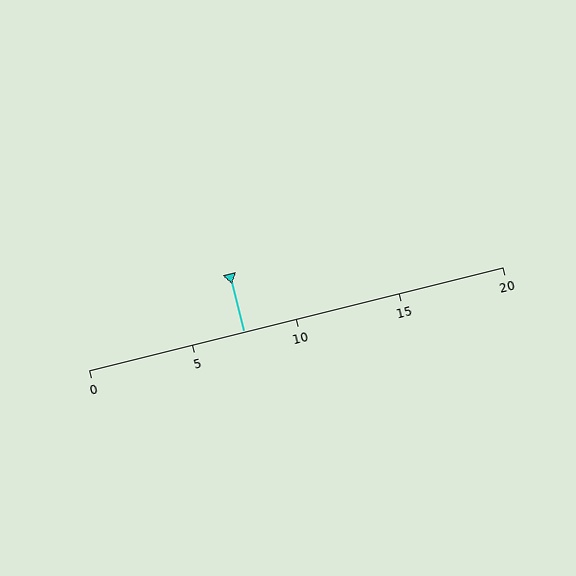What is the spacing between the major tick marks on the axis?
The major ticks are spaced 5 apart.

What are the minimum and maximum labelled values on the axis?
The axis runs from 0 to 20.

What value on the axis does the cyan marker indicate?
The marker indicates approximately 7.5.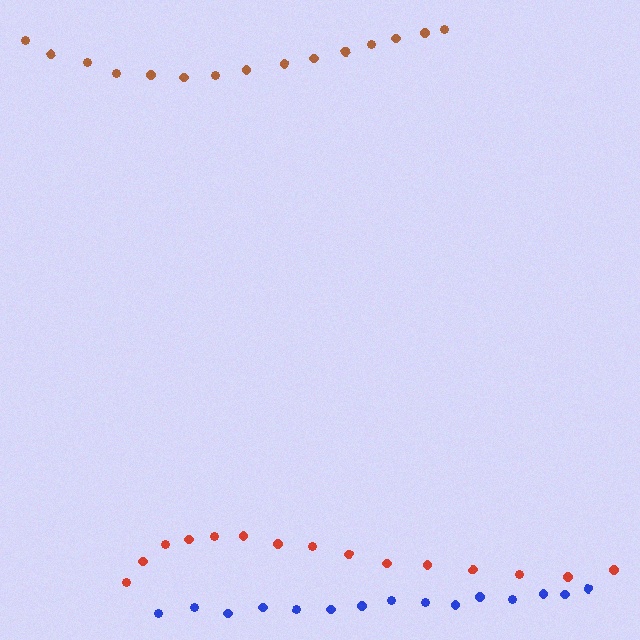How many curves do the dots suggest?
There are 3 distinct paths.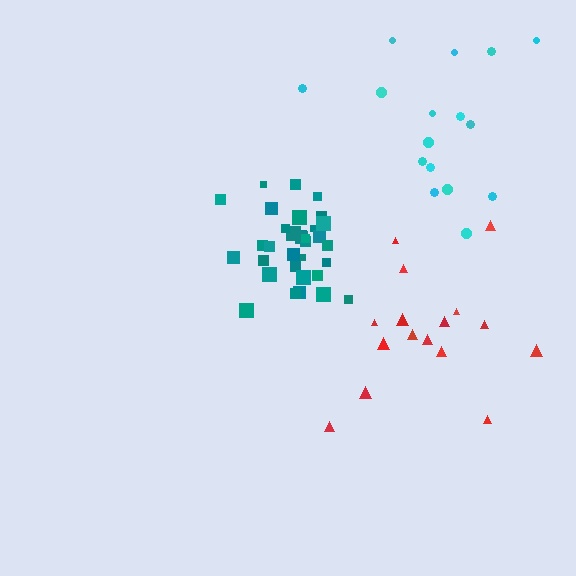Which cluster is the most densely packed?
Teal.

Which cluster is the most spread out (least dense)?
Cyan.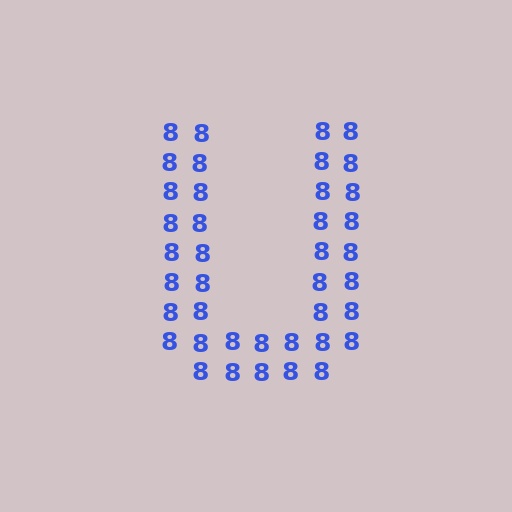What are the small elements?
The small elements are digit 8's.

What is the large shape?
The large shape is the letter U.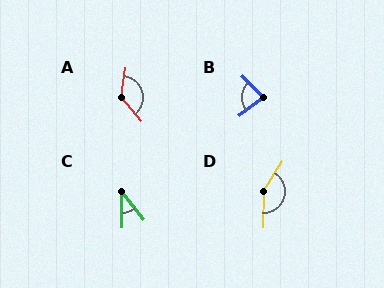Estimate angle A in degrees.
Approximately 132 degrees.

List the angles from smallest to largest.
C (38°), B (81°), A (132°), D (150°).